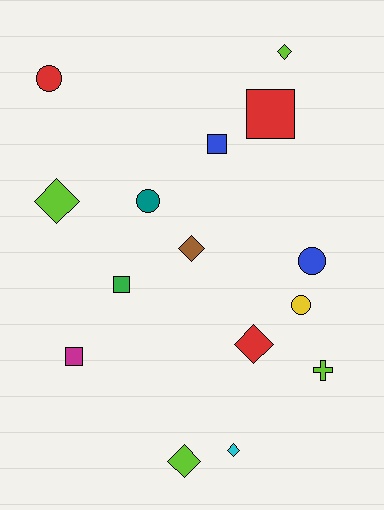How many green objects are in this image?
There is 1 green object.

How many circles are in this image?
There are 4 circles.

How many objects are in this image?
There are 15 objects.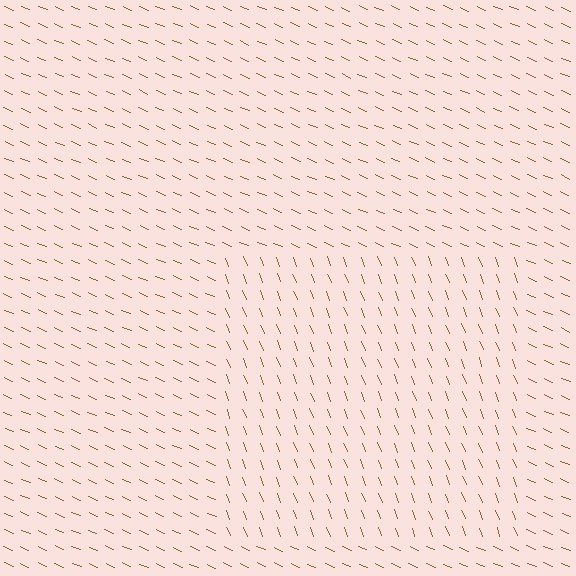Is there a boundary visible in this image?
Yes, there is a texture boundary formed by a change in line orientation.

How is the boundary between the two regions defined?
The boundary is defined purely by a change in line orientation (approximately 45 degrees difference). All lines are the same color and thickness.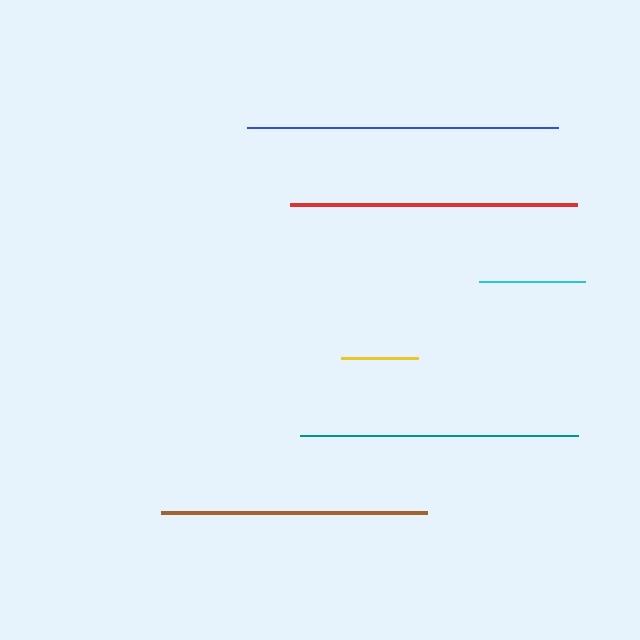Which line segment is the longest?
The blue line is the longest at approximately 312 pixels.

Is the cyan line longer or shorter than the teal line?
The teal line is longer than the cyan line.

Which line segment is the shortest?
The yellow line is the shortest at approximately 77 pixels.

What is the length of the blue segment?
The blue segment is approximately 312 pixels long.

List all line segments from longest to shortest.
From longest to shortest: blue, red, teal, brown, cyan, yellow.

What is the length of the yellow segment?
The yellow segment is approximately 77 pixels long.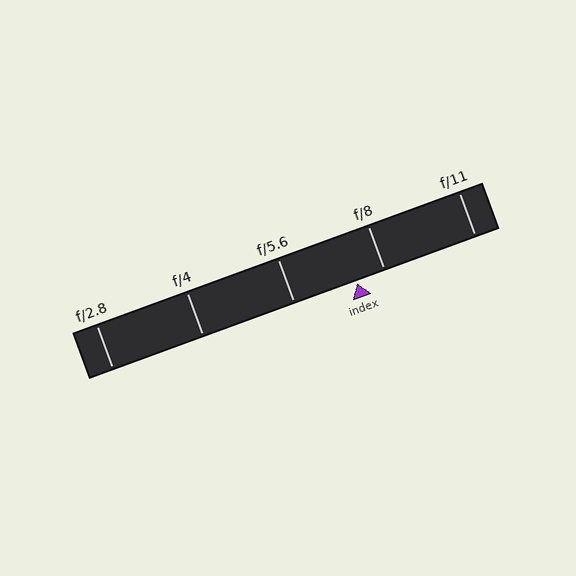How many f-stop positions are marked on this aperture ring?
There are 5 f-stop positions marked.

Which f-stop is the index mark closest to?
The index mark is closest to f/8.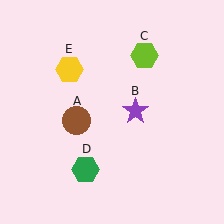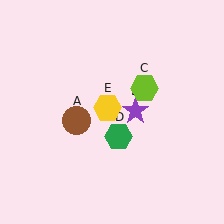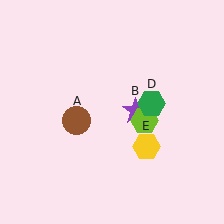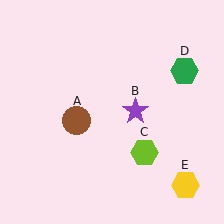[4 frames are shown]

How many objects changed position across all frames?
3 objects changed position: lime hexagon (object C), green hexagon (object D), yellow hexagon (object E).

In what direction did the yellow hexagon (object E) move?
The yellow hexagon (object E) moved down and to the right.